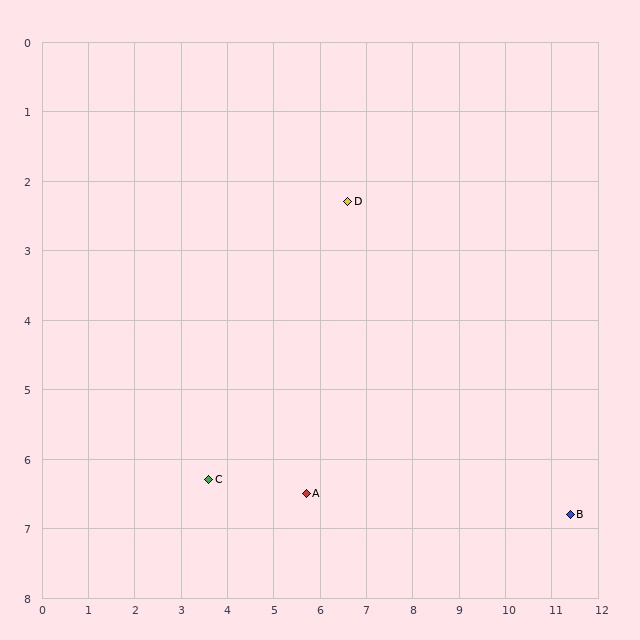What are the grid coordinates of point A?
Point A is at approximately (5.7, 6.5).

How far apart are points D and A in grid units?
Points D and A are about 4.3 grid units apart.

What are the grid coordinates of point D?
Point D is at approximately (6.6, 2.3).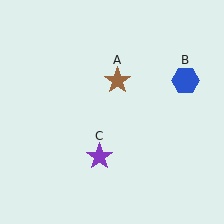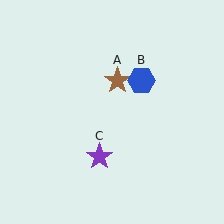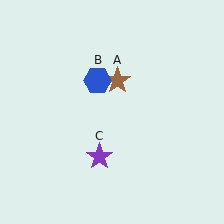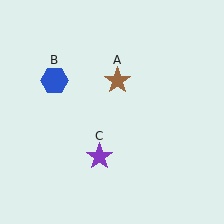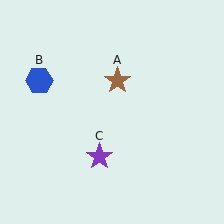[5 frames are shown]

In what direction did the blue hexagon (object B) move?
The blue hexagon (object B) moved left.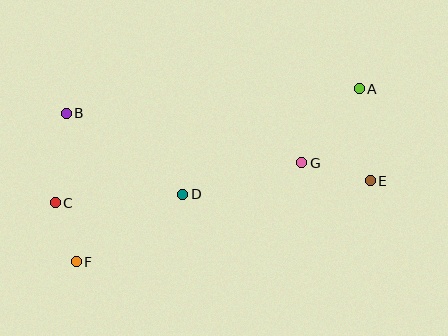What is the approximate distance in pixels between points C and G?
The distance between C and G is approximately 250 pixels.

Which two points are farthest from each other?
Points A and F are farthest from each other.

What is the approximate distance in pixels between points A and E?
The distance between A and E is approximately 93 pixels.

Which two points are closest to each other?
Points C and F are closest to each other.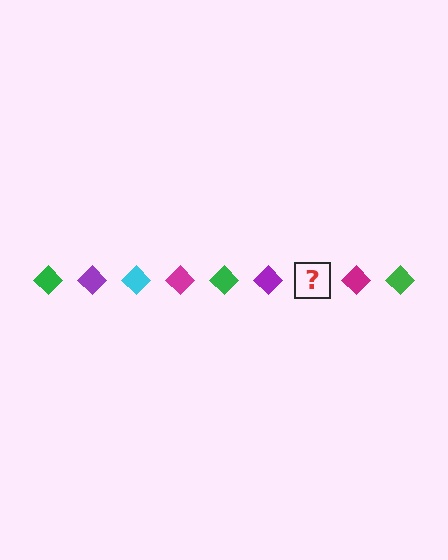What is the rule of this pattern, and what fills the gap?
The rule is that the pattern cycles through green, purple, cyan, magenta diamonds. The gap should be filled with a cyan diamond.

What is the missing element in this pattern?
The missing element is a cyan diamond.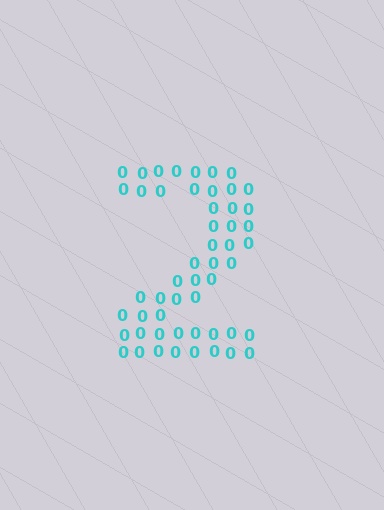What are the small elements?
The small elements are digit 0's.